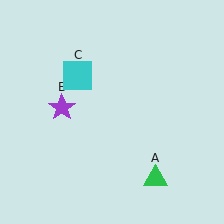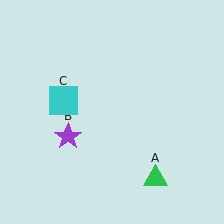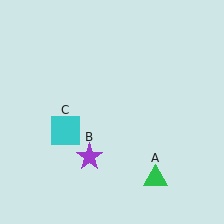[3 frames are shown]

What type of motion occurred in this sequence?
The purple star (object B), cyan square (object C) rotated counterclockwise around the center of the scene.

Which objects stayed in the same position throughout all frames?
Green triangle (object A) remained stationary.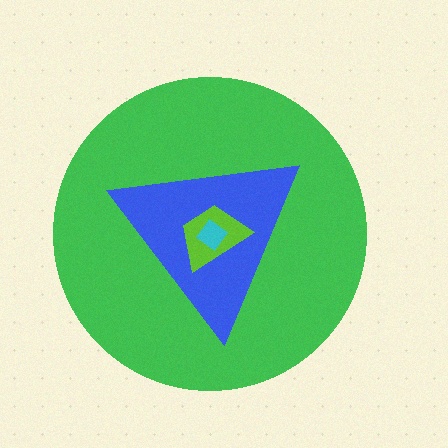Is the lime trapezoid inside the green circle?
Yes.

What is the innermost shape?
The cyan diamond.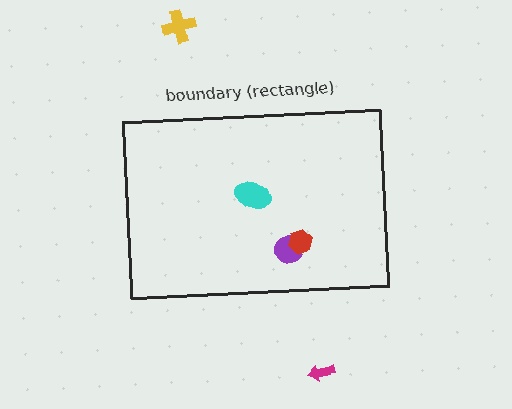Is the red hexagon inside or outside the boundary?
Inside.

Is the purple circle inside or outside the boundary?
Inside.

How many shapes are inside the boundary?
3 inside, 2 outside.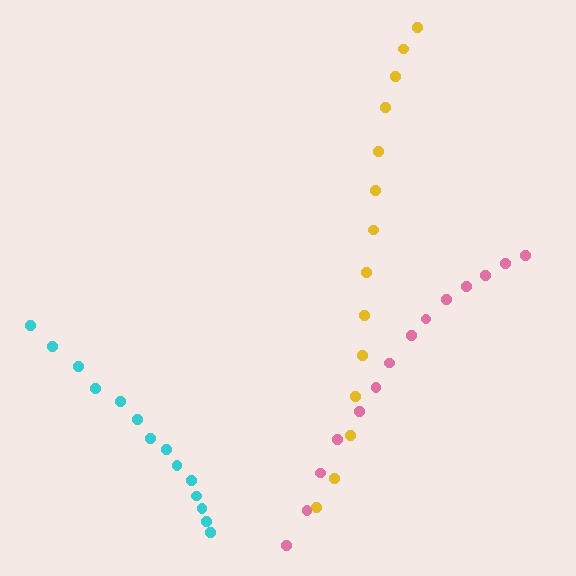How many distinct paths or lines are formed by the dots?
There are 3 distinct paths.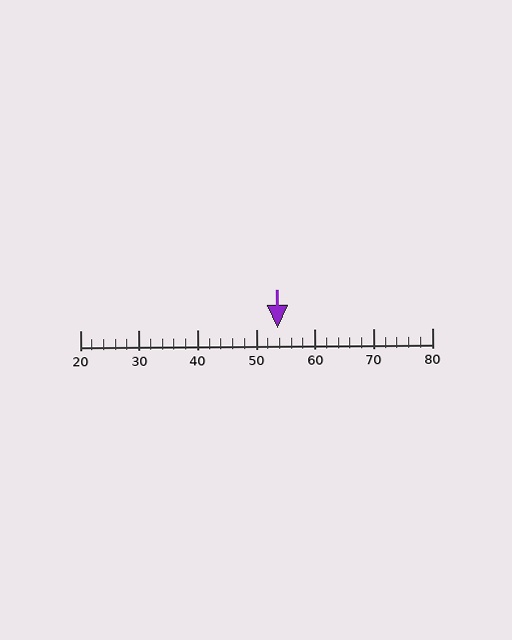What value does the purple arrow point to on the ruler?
The purple arrow points to approximately 54.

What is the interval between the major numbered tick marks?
The major tick marks are spaced 10 units apart.